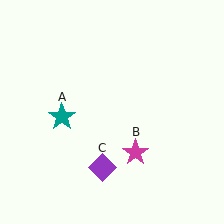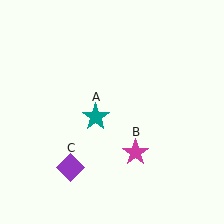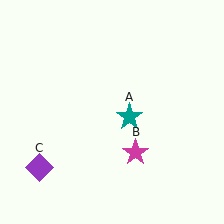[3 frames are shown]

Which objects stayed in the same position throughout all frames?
Magenta star (object B) remained stationary.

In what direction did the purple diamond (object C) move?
The purple diamond (object C) moved left.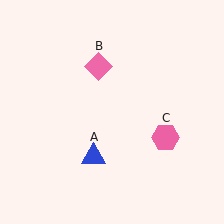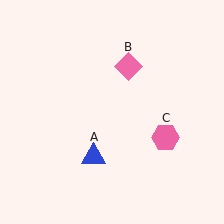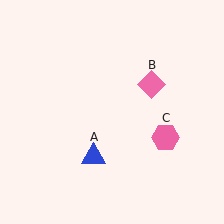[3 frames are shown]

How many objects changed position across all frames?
1 object changed position: pink diamond (object B).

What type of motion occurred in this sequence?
The pink diamond (object B) rotated clockwise around the center of the scene.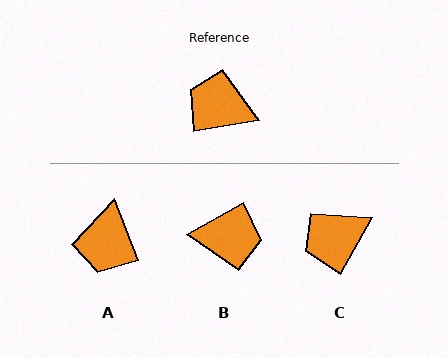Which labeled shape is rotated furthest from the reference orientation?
B, about 160 degrees away.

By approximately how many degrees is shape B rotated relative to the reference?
Approximately 160 degrees clockwise.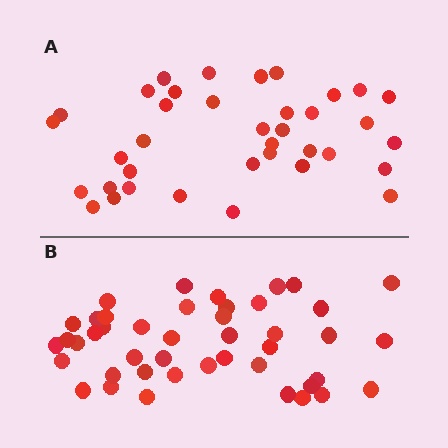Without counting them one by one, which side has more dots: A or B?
Region B (the bottom region) has more dots.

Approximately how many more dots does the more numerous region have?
Region B has roughly 8 or so more dots than region A.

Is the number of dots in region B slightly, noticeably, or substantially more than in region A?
Region B has only slightly more — the two regions are fairly close. The ratio is roughly 1.2 to 1.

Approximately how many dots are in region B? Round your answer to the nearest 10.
About 40 dots. (The exact count is 44, which rounds to 40.)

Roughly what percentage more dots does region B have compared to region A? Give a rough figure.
About 20% more.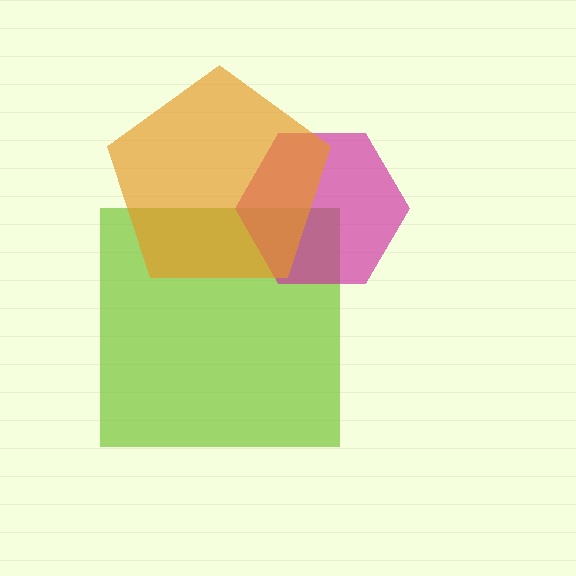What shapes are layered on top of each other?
The layered shapes are: a lime square, a magenta hexagon, an orange pentagon.